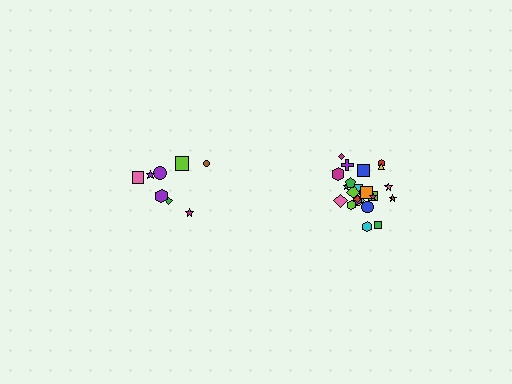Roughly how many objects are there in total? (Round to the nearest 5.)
Roughly 35 objects in total.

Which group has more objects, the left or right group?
The right group.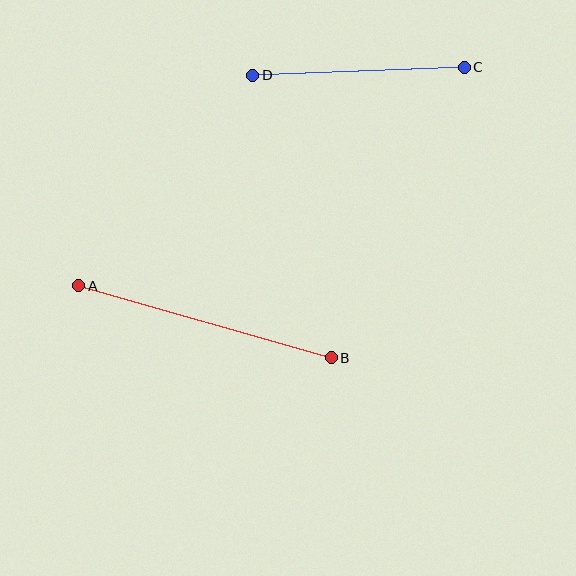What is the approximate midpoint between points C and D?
The midpoint is at approximately (358, 71) pixels.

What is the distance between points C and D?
The distance is approximately 212 pixels.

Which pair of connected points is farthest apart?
Points A and B are farthest apart.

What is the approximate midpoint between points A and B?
The midpoint is at approximately (205, 322) pixels.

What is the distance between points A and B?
The distance is approximately 263 pixels.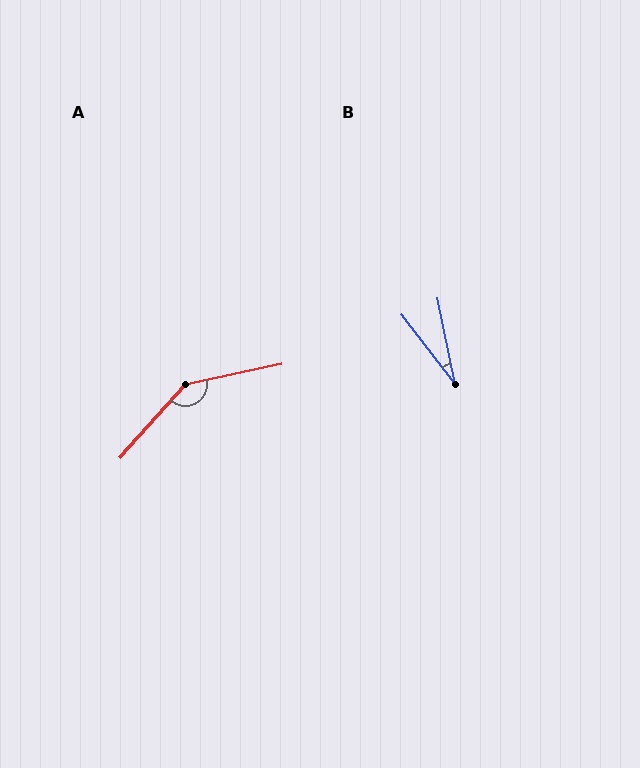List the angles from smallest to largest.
B (26°), A (144°).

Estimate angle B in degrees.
Approximately 26 degrees.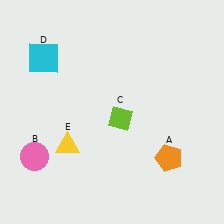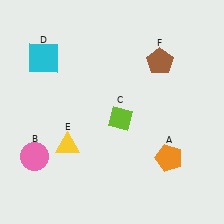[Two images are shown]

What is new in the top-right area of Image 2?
A brown pentagon (F) was added in the top-right area of Image 2.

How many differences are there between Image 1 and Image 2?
There is 1 difference between the two images.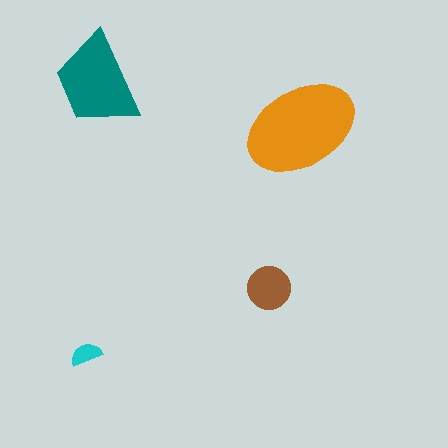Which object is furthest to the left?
The cyan semicircle is leftmost.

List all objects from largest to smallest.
The orange ellipse, the teal trapezoid, the brown circle, the cyan semicircle.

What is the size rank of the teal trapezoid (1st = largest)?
2nd.